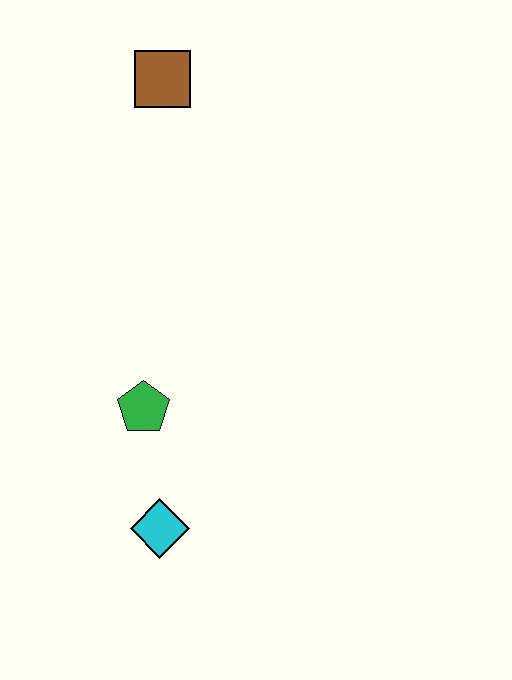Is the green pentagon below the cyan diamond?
No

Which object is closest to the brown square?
The green pentagon is closest to the brown square.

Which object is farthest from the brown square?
The cyan diamond is farthest from the brown square.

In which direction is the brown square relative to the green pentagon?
The brown square is above the green pentagon.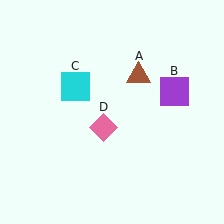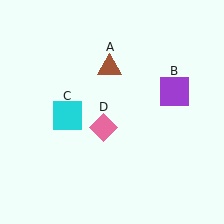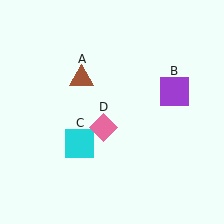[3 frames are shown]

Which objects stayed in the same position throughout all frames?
Purple square (object B) and pink diamond (object D) remained stationary.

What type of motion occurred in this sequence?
The brown triangle (object A), cyan square (object C) rotated counterclockwise around the center of the scene.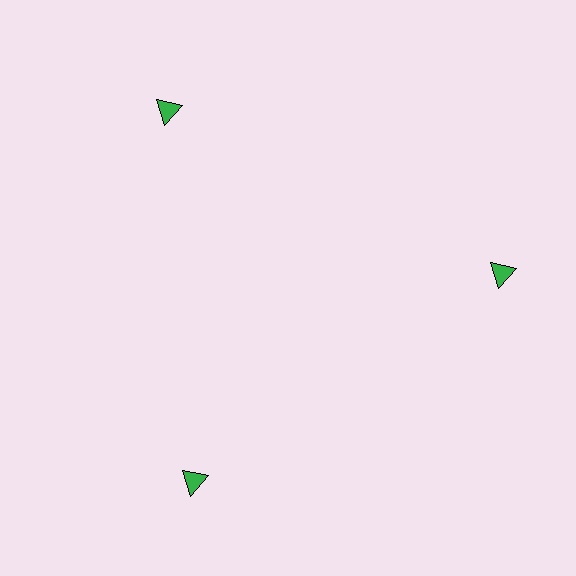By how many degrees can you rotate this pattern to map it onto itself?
The pattern maps onto itself every 120 degrees of rotation.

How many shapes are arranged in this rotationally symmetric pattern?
There are 3 shapes, arranged in 3 groups of 1.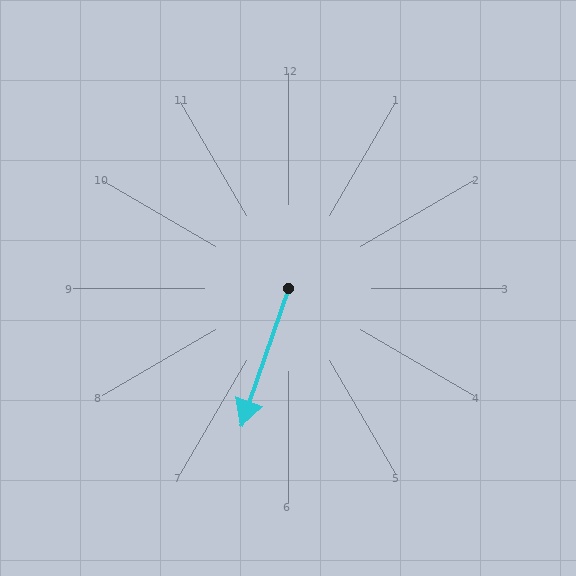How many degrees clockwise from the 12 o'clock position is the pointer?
Approximately 199 degrees.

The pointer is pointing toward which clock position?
Roughly 7 o'clock.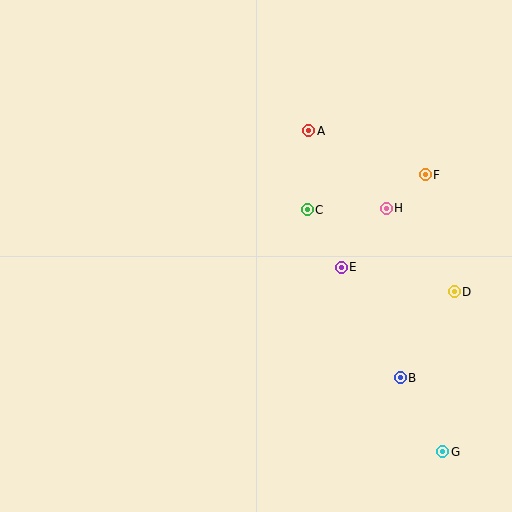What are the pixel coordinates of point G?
Point G is at (443, 452).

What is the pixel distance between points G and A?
The distance between G and A is 348 pixels.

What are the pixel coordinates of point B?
Point B is at (400, 378).